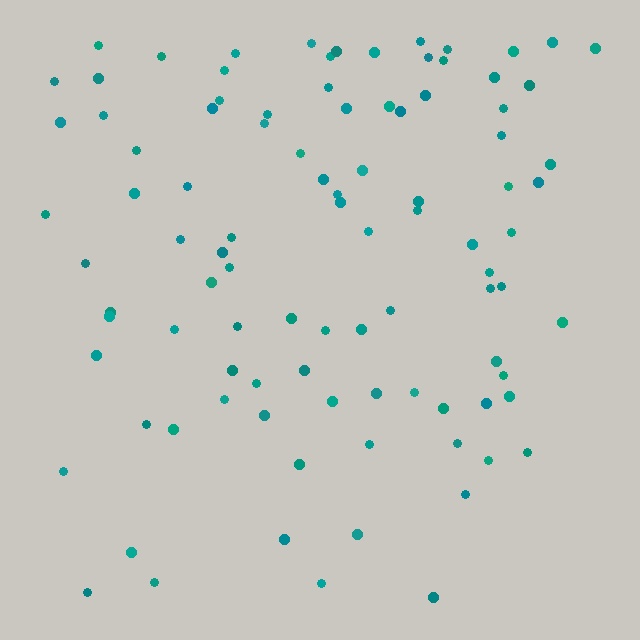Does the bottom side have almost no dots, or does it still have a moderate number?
Still a moderate number, just noticeably fewer than the top.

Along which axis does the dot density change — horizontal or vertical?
Vertical.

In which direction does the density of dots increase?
From bottom to top, with the top side densest.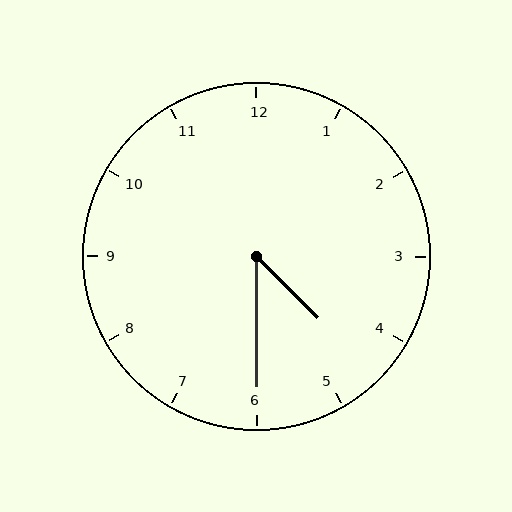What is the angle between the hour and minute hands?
Approximately 45 degrees.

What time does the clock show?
4:30.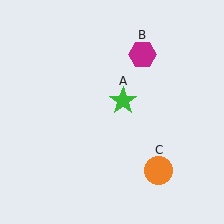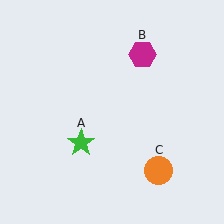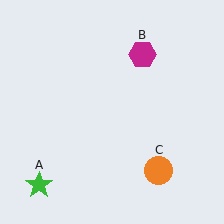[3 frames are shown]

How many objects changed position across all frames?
1 object changed position: green star (object A).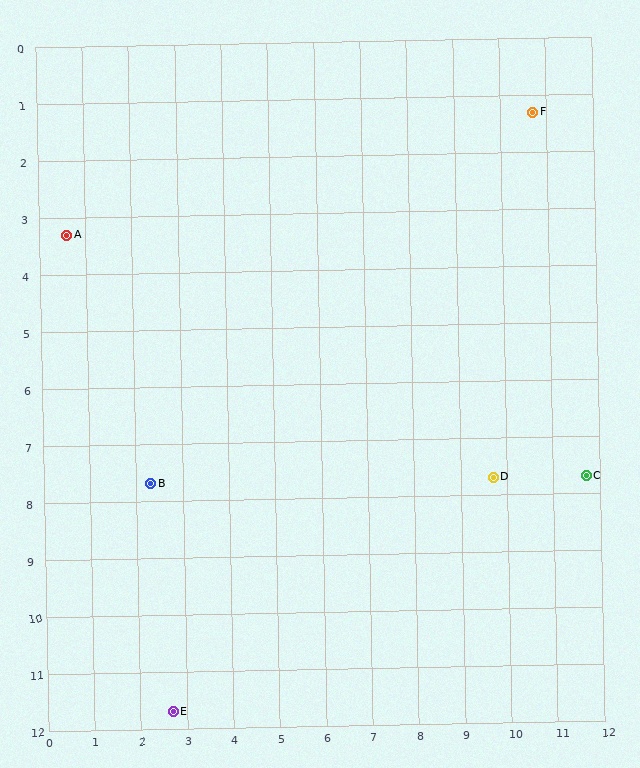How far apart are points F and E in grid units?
Points F and E are about 13.1 grid units apart.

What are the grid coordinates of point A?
Point A is at approximately (0.6, 3.3).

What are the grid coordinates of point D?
Point D is at approximately (9.7, 7.7).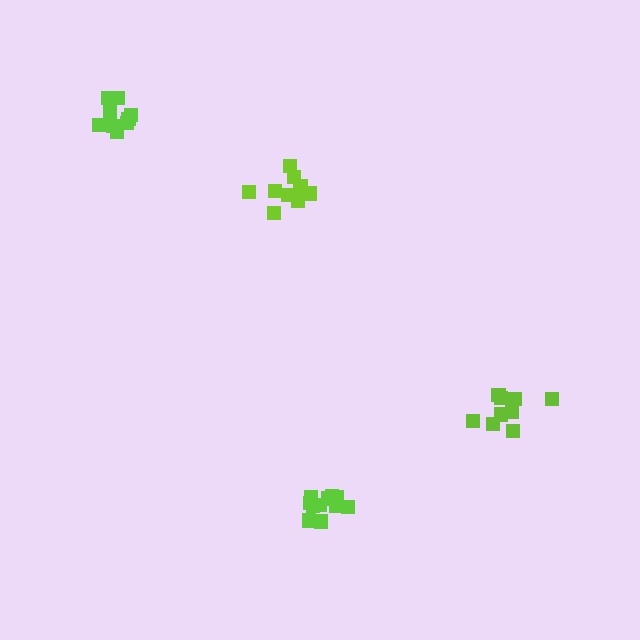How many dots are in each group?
Group 1: 9 dots, Group 2: 12 dots, Group 3: 9 dots, Group 4: 10 dots (40 total).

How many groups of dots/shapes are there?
There are 4 groups.